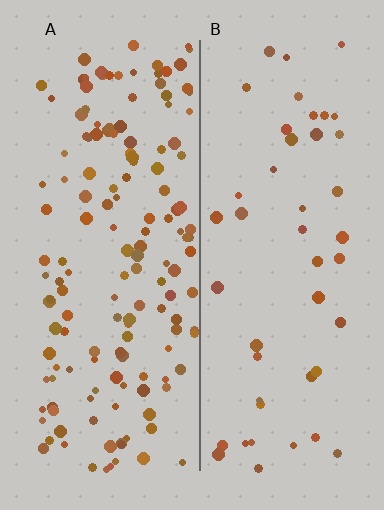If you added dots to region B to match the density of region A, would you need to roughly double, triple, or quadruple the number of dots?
Approximately triple.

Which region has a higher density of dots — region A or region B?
A (the left).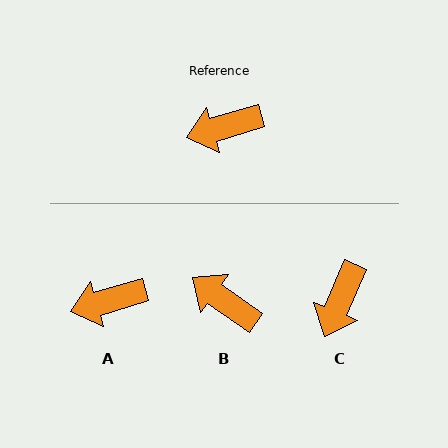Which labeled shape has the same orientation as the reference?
A.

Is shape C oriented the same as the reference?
No, it is off by about 51 degrees.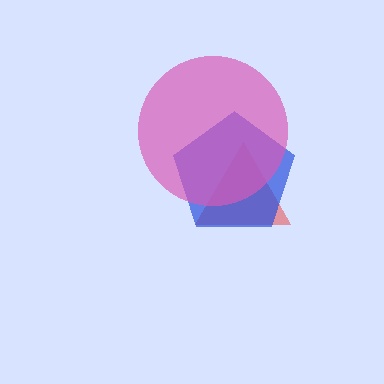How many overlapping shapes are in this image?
There are 3 overlapping shapes in the image.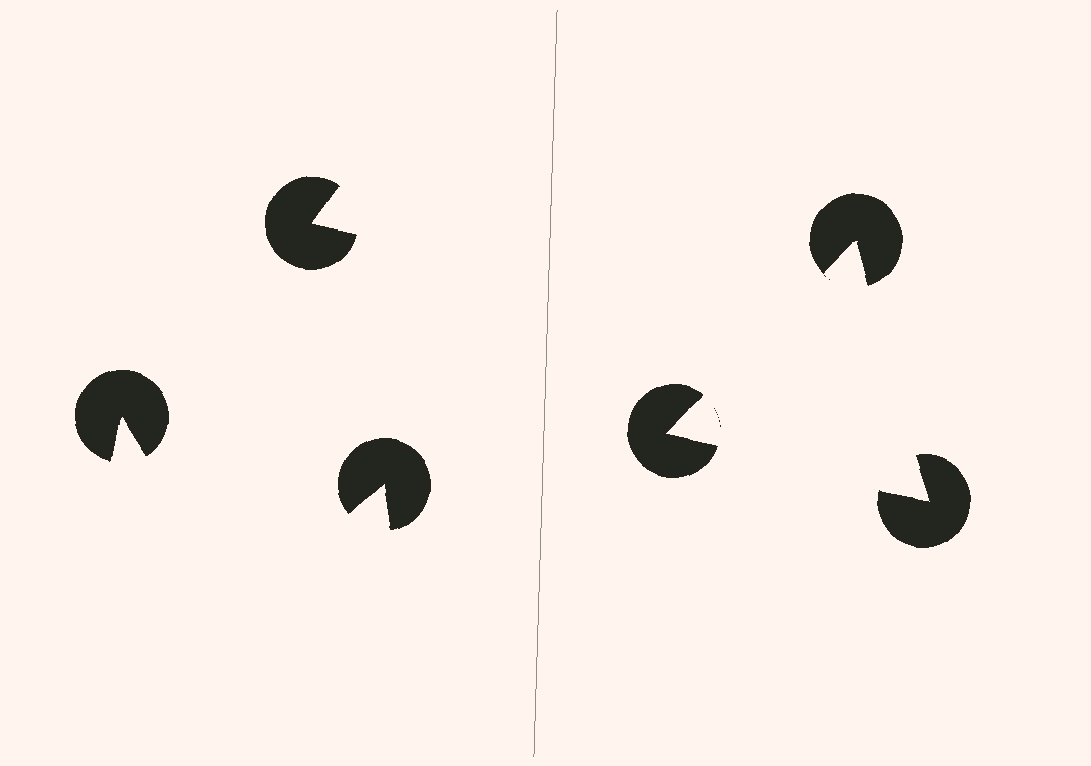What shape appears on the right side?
An illusory triangle.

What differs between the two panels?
The pac-man discs are positioned identically on both sides; only the wedge orientations differ. On the right they align to a triangle; on the left they are misaligned.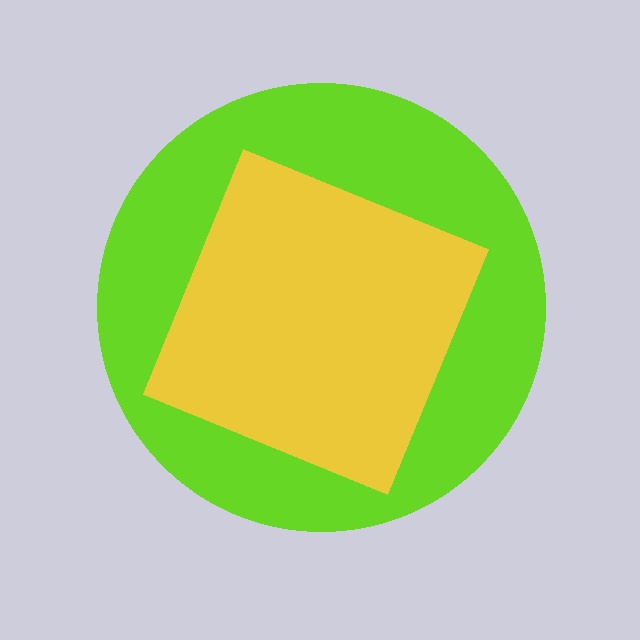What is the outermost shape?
The lime circle.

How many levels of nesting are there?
2.